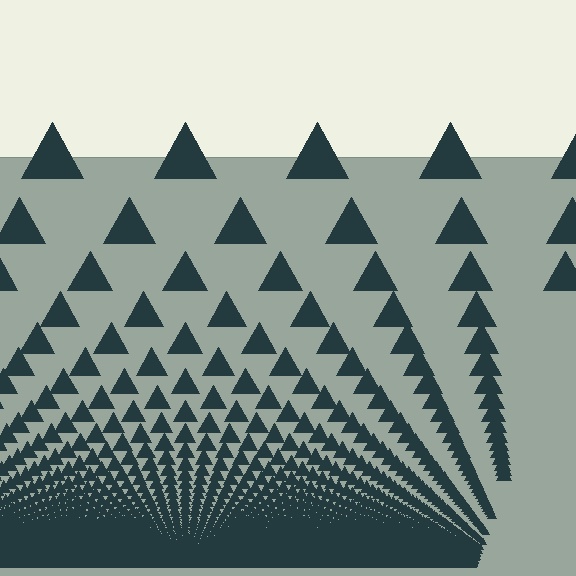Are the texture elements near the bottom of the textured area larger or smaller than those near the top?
Smaller. The gradient is inverted — elements near the bottom are smaller and denser.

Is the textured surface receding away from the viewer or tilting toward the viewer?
The surface appears to tilt toward the viewer. Texture elements get larger and sparser toward the top.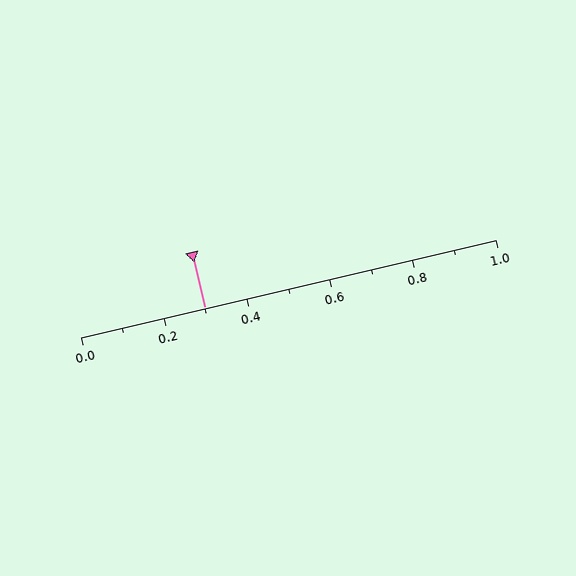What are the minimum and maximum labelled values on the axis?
The axis runs from 0.0 to 1.0.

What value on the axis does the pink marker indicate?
The marker indicates approximately 0.3.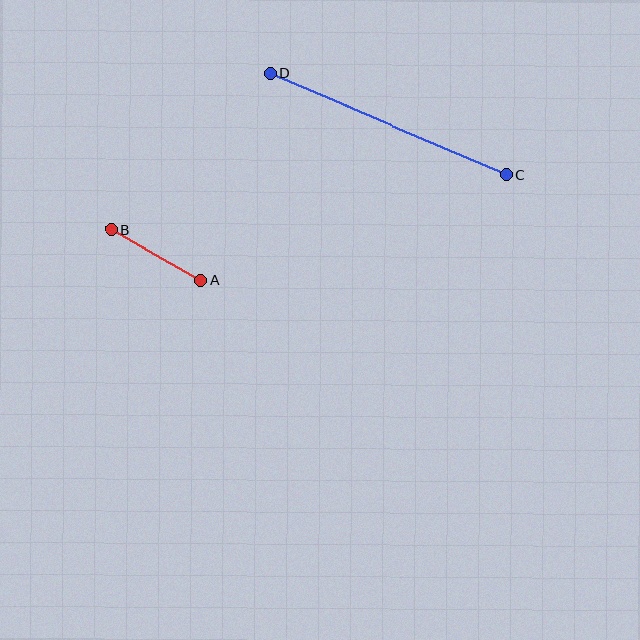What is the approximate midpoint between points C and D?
The midpoint is at approximately (388, 124) pixels.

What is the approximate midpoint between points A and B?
The midpoint is at approximately (156, 255) pixels.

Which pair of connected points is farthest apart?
Points C and D are farthest apart.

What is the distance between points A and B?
The distance is approximately 104 pixels.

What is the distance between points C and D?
The distance is approximately 258 pixels.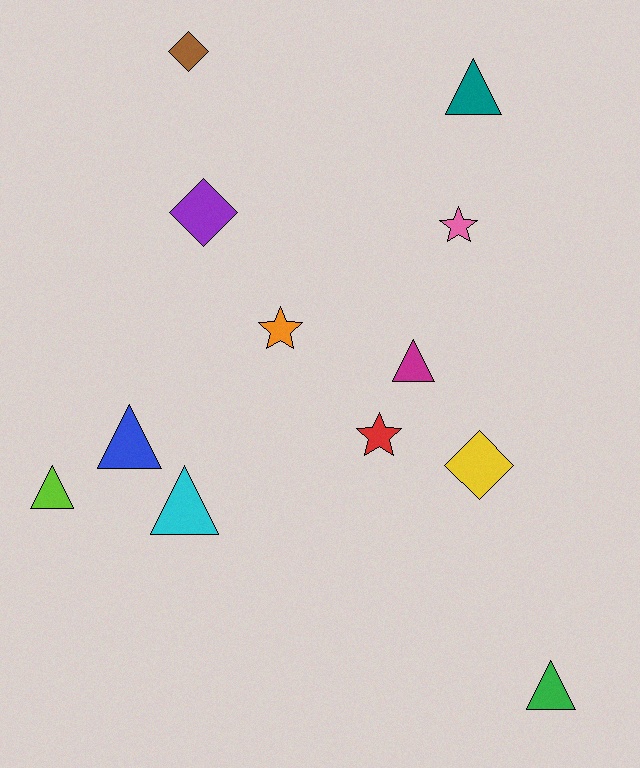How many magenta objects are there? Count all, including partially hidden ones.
There is 1 magenta object.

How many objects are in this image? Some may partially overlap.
There are 12 objects.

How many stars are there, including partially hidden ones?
There are 3 stars.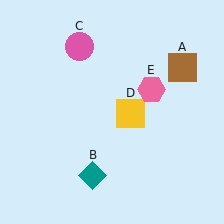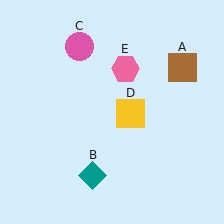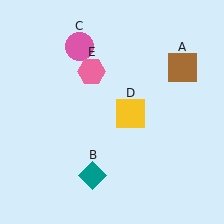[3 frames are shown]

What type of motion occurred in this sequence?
The pink hexagon (object E) rotated counterclockwise around the center of the scene.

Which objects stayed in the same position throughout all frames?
Brown square (object A) and teal diamond (object B) and pink circle (object C) and yellow square (object D) remained stationary.